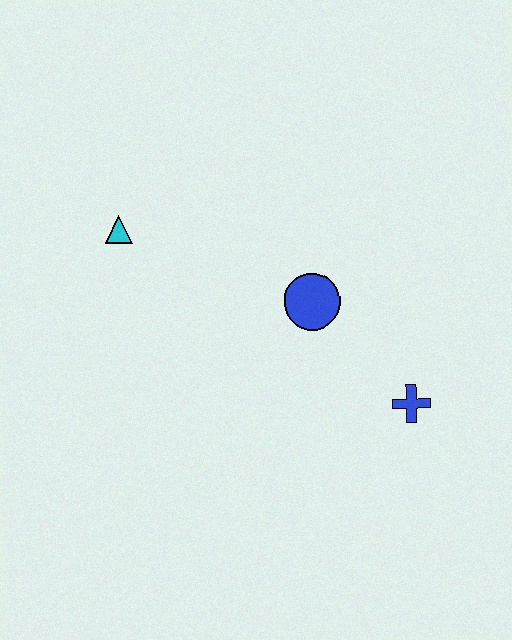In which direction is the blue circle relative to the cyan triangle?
The blue circle is to the right of the cyan triangle.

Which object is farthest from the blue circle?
The cyan triangle is farthest from the blue circle.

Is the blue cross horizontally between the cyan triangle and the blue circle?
No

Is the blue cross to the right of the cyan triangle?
Yes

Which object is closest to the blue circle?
The blue cross is closest to the blue circle.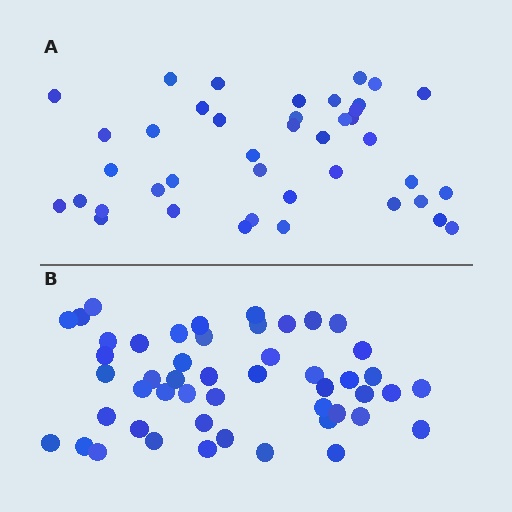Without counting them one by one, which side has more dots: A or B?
Region B (the bottom region) has more dots.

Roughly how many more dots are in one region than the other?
Region B has roughly 8 or so more dots than region A.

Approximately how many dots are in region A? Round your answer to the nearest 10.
About 40 dots. (The exact count is 41, which rounds to 40.)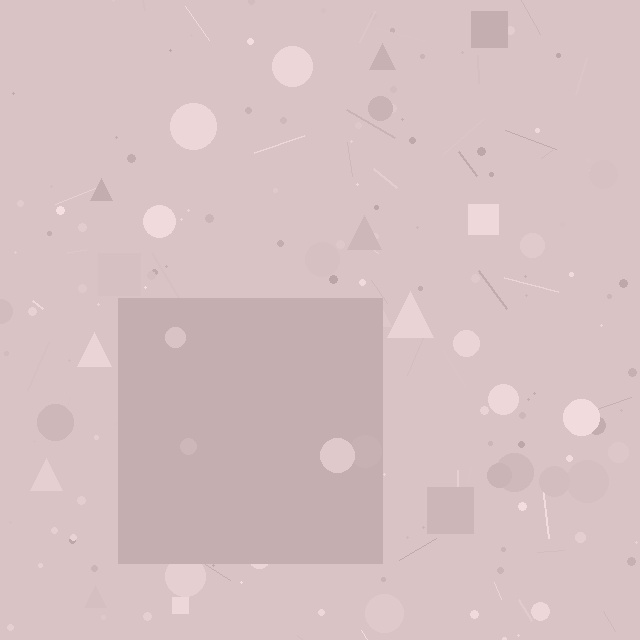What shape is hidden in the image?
A square is hidden in the image.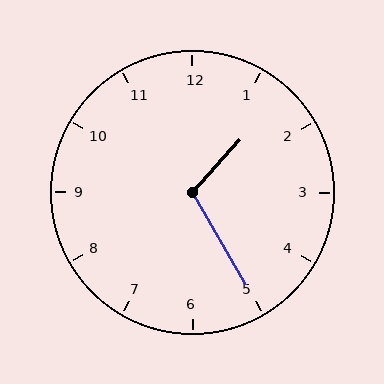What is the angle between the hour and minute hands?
Approximately 108 degrees.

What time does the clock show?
1:25.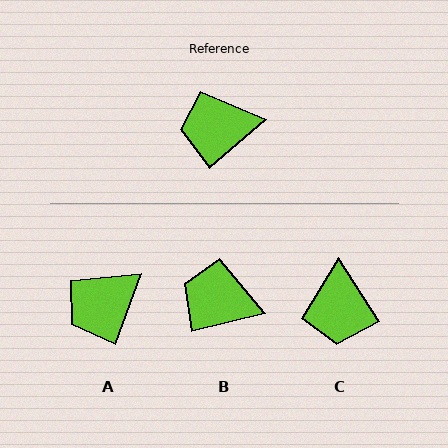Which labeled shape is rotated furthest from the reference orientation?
C, about 82 degrees away.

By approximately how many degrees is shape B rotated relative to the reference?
Approximately 28 degrees clockwise.